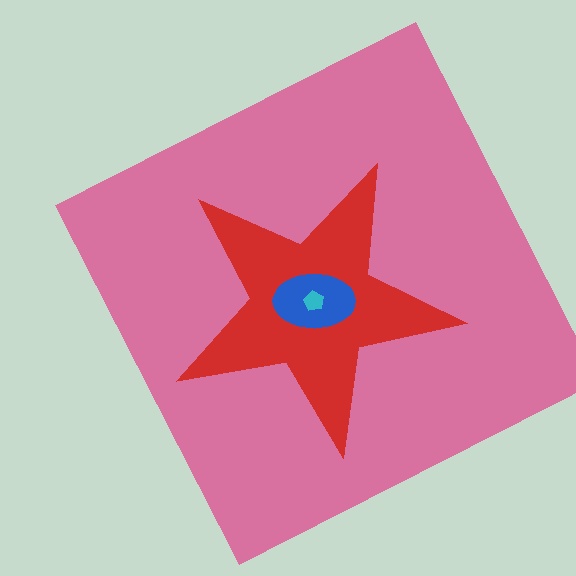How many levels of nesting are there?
4.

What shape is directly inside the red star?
The blue ellipse.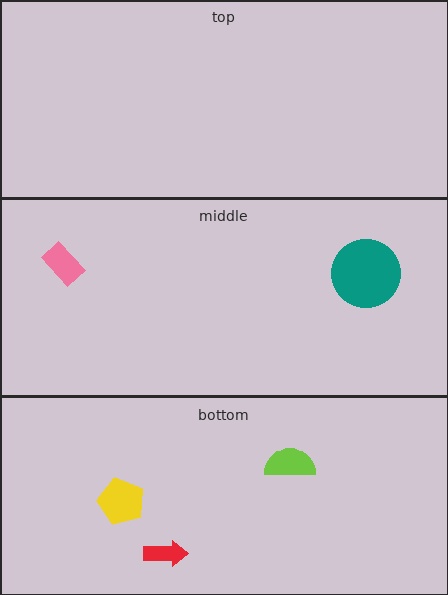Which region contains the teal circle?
The middle region.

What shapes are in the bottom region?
The red arrow, the lime semicircle, the yellow pentagon.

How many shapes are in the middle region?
2.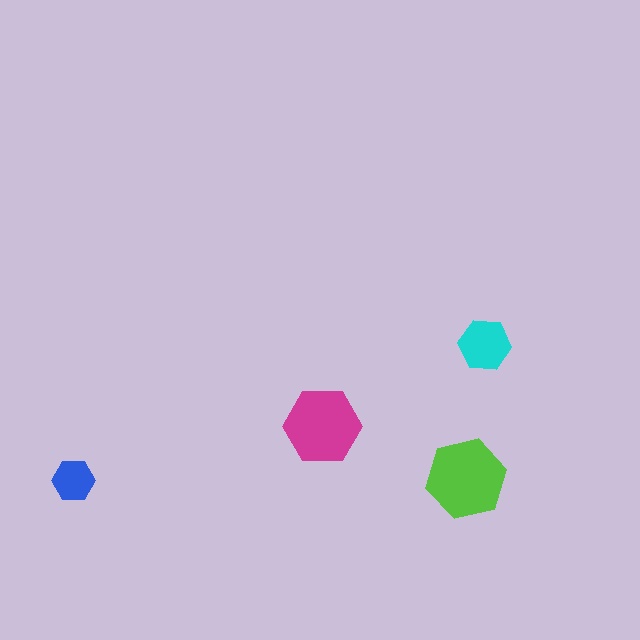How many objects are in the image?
There are 4 objects in the image.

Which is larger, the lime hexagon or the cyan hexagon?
The lime one.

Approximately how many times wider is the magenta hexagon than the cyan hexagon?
About 1.5 times wider.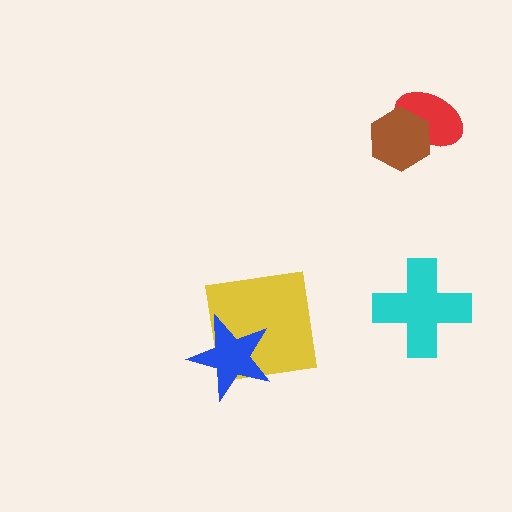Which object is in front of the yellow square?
The blue star is in front of the yellow square.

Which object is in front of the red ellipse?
The brown hexagon is in front of the red ellipse.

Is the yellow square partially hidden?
Yes, it is partially covered by another shape.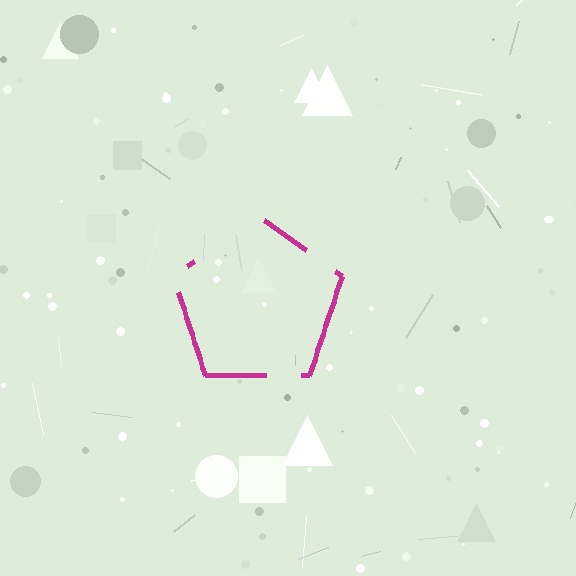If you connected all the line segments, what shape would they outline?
They would outline a pentagon.